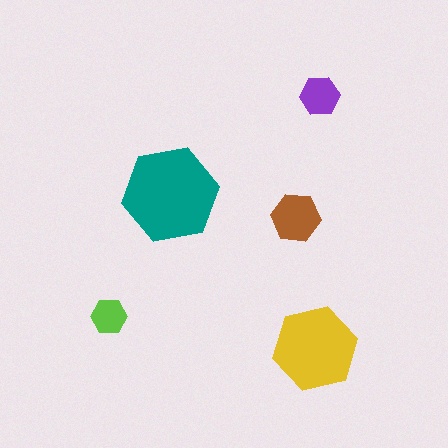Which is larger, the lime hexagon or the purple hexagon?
The purple one.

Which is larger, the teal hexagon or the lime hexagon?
The teal one.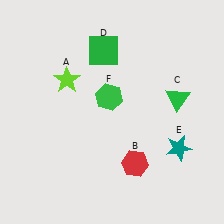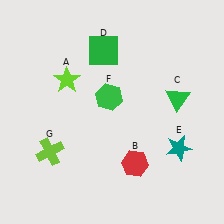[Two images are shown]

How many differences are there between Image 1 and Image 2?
There is 1 difference between the two images.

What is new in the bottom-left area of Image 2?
A lime cross (G) was added in the bottom-left area of Image 2.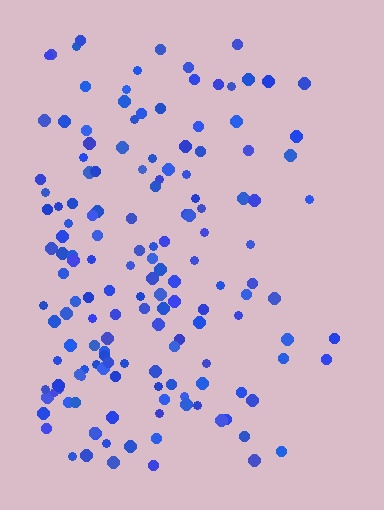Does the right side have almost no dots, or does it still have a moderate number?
Still a moderate number, just noticeably fewer than the left.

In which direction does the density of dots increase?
From right to left, with the left side densest.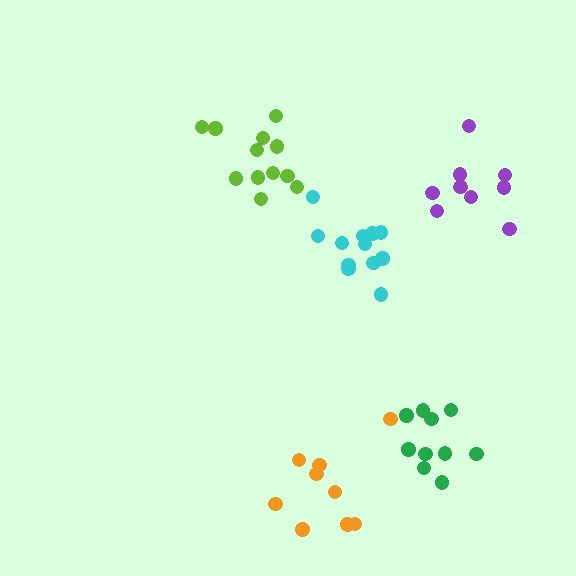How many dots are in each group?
Group 1: 9 dots, Group 2: 12 dots, Group 3: 12 dots, Group 4: 10 dots, Group 5: 9 dots (52 total).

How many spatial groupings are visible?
There are 5 spatial groupings.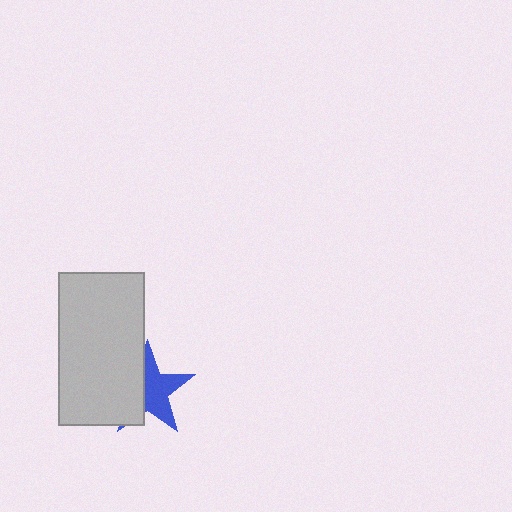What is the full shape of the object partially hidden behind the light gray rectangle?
The partially hidden object is a blue star.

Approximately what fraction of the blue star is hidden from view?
Roughly 44% of the blue star is hidden behind the light gray rectangle.